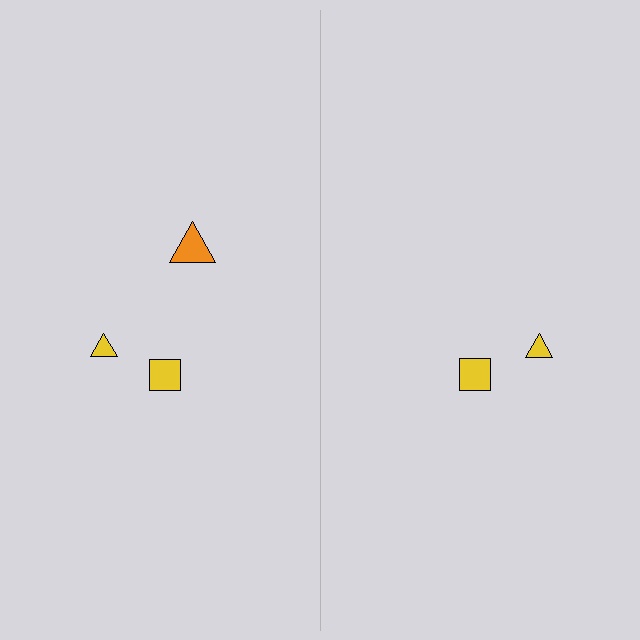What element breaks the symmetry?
A orange triangle is missing from the right side.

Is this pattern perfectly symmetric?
No, the pattern is not perfectly symmetric. A orange triangle is missing from the right side.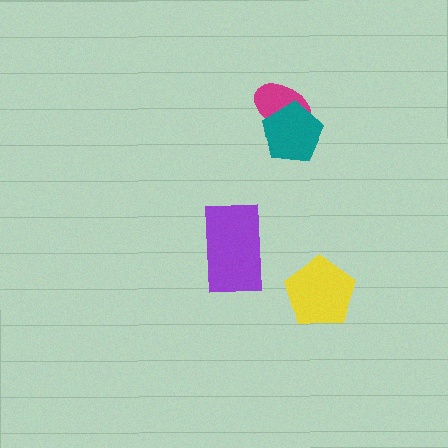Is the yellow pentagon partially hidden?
No, no other shape covers it.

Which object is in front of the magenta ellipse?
The teal pentagon is in front of the magenta ellipse.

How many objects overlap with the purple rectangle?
0 objects overlap with the purple rectangle.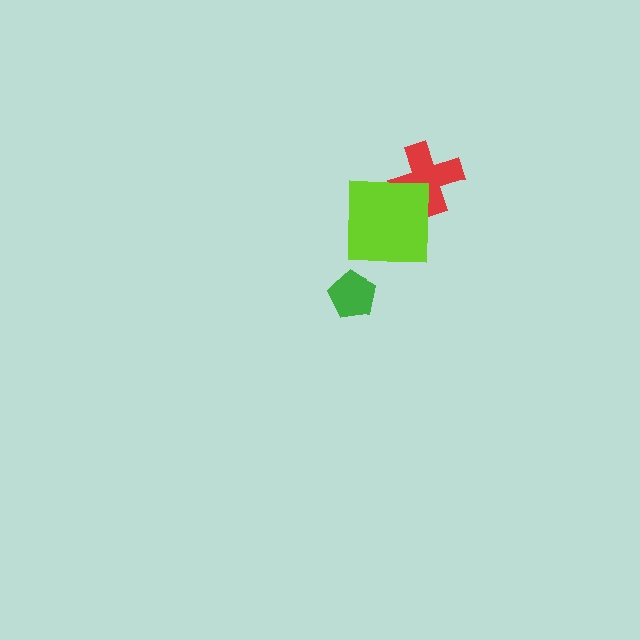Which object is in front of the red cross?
The lime square is in front of the red cross.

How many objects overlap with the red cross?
1 object overlaps with the red cross.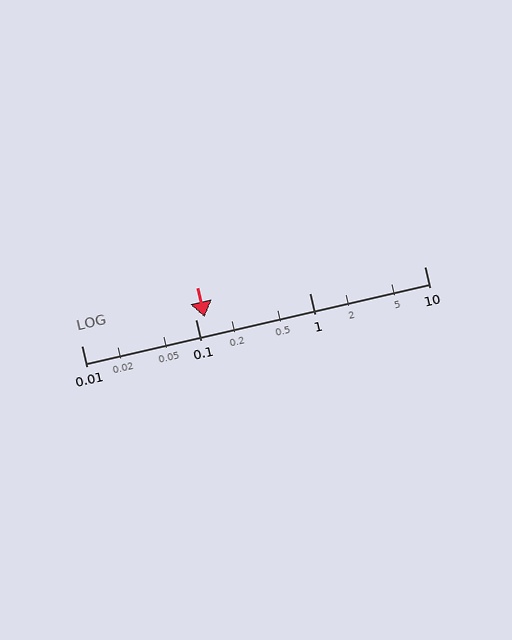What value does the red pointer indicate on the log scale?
The pointer indicates approximately 0.12.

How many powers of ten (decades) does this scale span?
The scale spans 3 decades, from 0.01 to 10.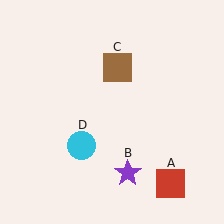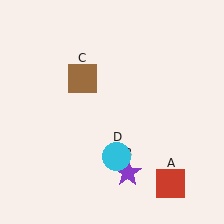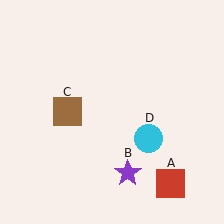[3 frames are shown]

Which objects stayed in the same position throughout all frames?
Red square (object A) and purple star (object B) remained stationary.